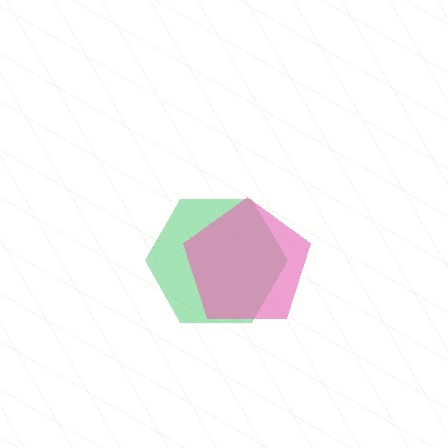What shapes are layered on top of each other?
The layered shapes are: a green hexagon, a pink pentagon.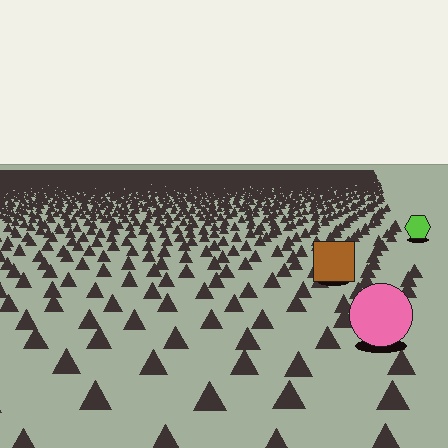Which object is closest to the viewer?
The pink circle is closest. The texture marks near it are larger and more spread out.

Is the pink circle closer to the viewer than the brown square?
Yes. The pink circle is closer — you can tell from the texture gradient: the ground texture is coarser near it.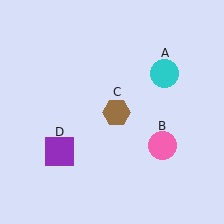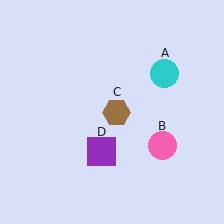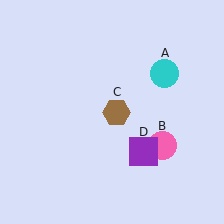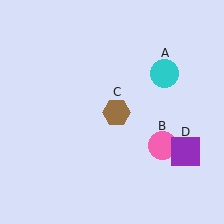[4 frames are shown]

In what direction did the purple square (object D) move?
The purple square (object D) moved right.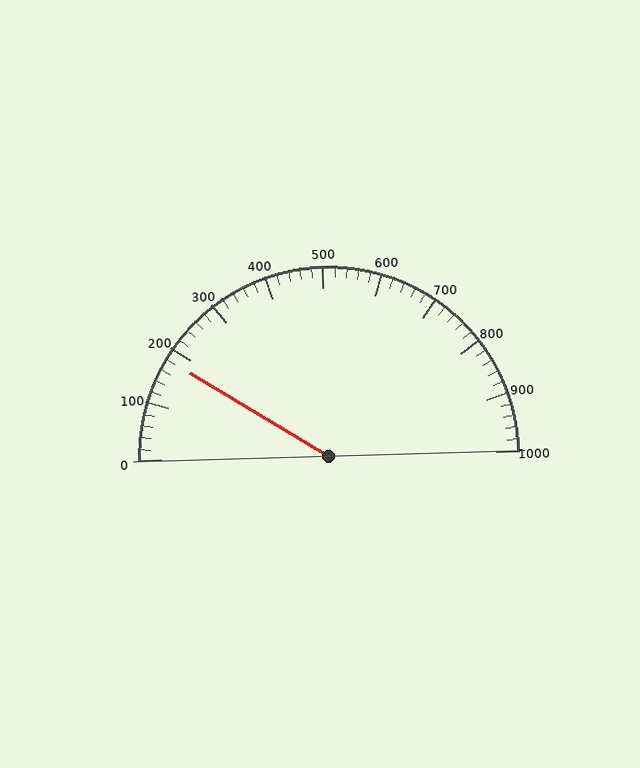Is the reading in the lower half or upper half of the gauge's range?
The reading is in the lower half of the range (0 to 1000).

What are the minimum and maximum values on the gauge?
The gauge ranges from 0 to 1000.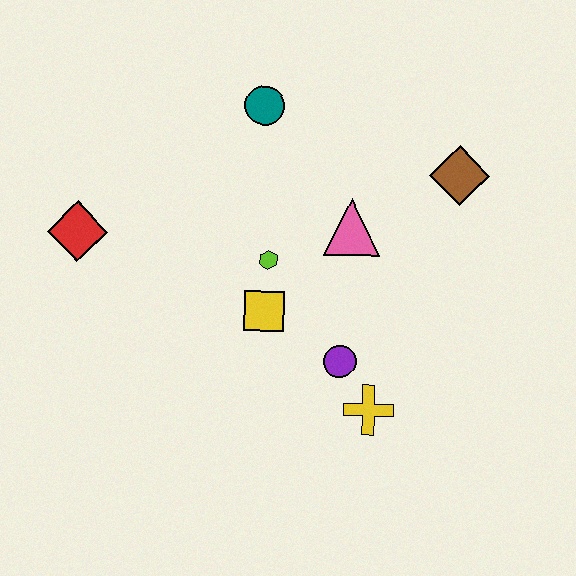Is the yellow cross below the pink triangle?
Yes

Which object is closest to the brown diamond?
The pink triangle is closest to the brown diamond.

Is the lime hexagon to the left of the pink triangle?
Yes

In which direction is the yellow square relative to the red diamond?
The yellow square is to the right of the red diamond.